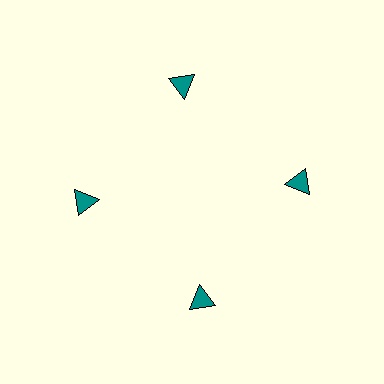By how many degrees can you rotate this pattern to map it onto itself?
The pattern maps onto itself every 90 degrees of rotation.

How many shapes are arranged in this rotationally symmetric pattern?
There are 4 shapes, arranged in 4 groups of 1.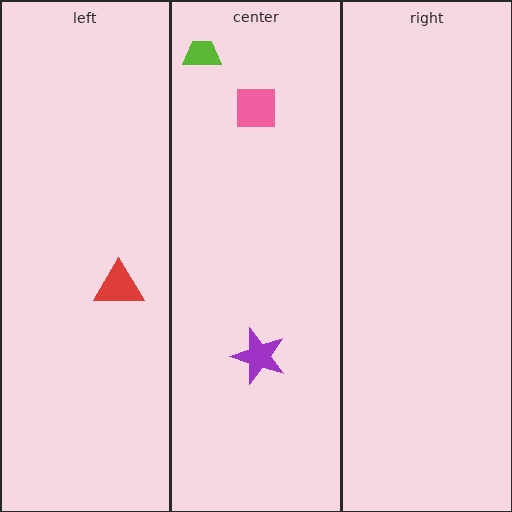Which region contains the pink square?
The center region.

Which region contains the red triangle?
The left region.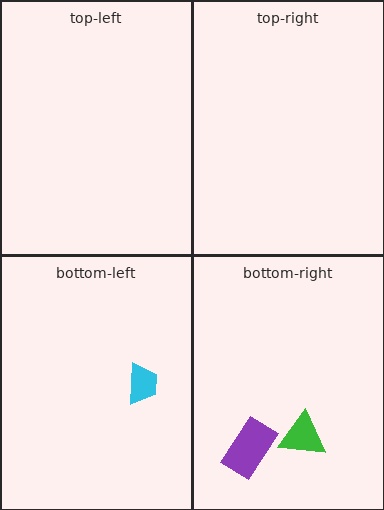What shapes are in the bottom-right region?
The purple rectangle, the green triangle.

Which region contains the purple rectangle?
The bottom-right region.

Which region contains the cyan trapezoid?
The bottom-left region.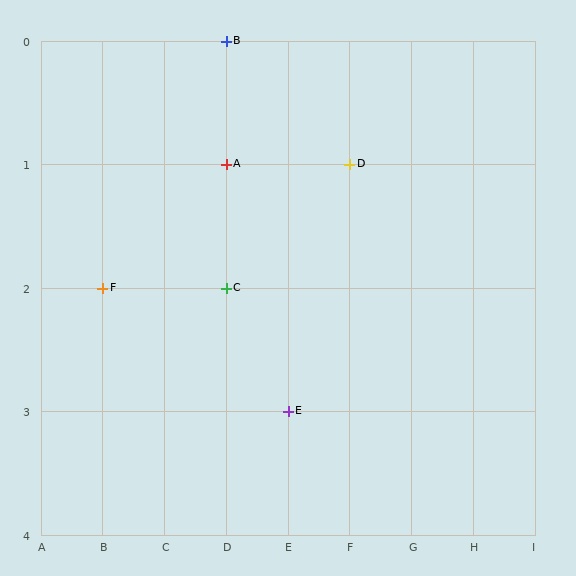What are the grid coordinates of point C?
Point C is at grid coordinates (D, 2).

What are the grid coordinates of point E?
Point E is at grid coordinates (E, 3).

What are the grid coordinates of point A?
Point A is at grid coordinates (D, 1).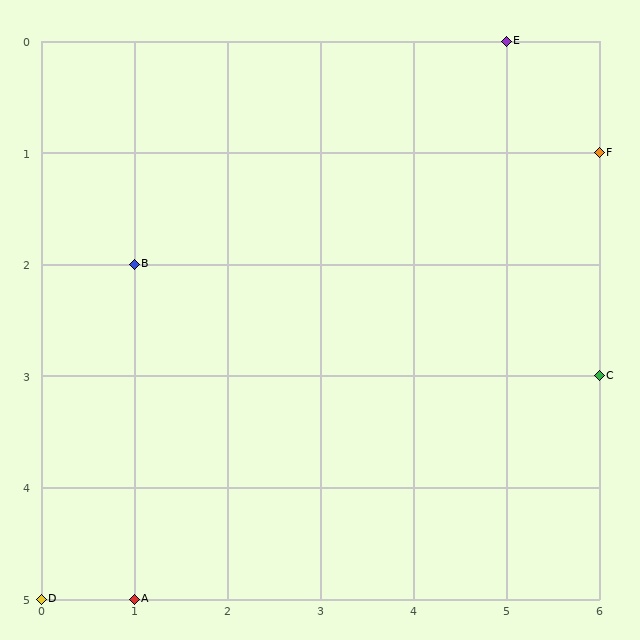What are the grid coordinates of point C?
Point C is at grid coordinates (6, 3).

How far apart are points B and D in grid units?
Points B and D are 1 column and 3 rows apart (about 3.2 grid units diagonally).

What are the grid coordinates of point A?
Point A is at grid coordinates (1, 5).